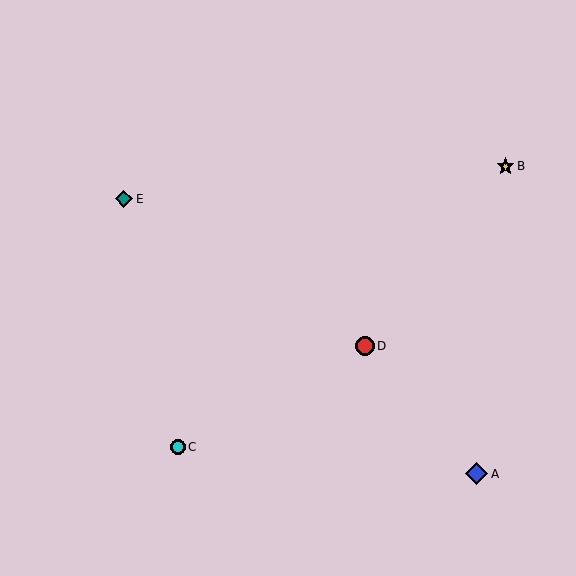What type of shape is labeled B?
Shape B is a yellow star.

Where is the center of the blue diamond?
The center of the blue diamond is at (477, 474).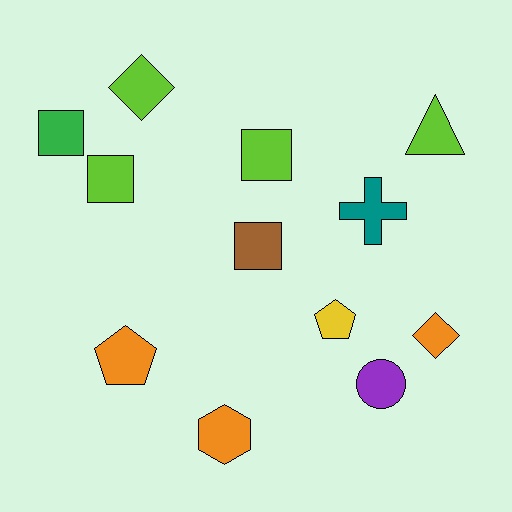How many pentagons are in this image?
There are 2 pentagons.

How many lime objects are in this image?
There are 4 lime objects.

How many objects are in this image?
There are 12 objects.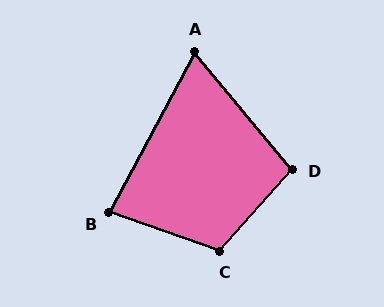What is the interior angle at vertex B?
Approximately 82 degrees (acute).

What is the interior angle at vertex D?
Approximately 98 degrees (obtuse).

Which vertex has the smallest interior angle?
A, at approximately 68 degrees.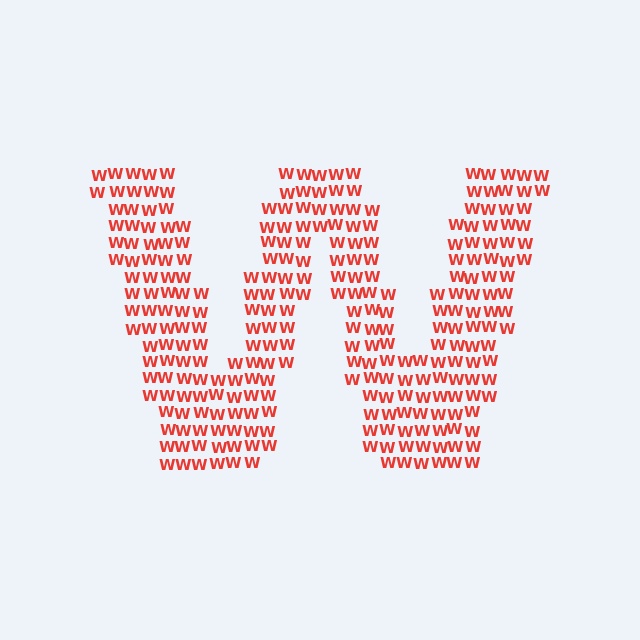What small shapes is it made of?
It is made of small letter W's.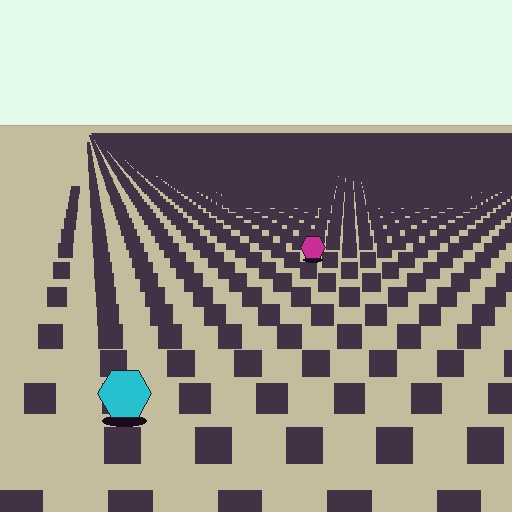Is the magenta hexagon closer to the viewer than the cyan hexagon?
No. The cyan hexagon is closer — you can tell from the texture gradient: the ground texture is coarser near it.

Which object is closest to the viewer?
The cyan hexagon is closest. The texture marks near it are larger and more spread out.